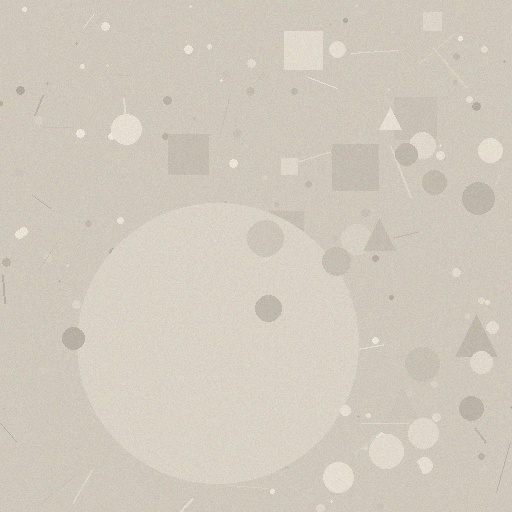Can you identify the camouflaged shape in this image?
The camouflaged shape is a circle.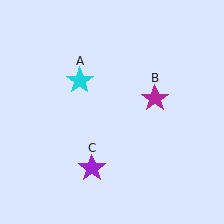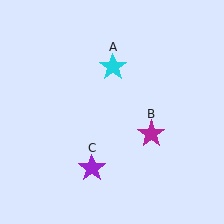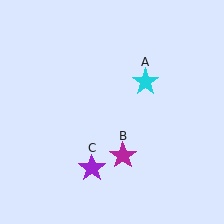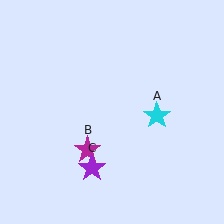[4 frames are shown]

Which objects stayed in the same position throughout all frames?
Purple star (object C) remained stationary.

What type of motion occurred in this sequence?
The cyan star (object A), magenta star (object B) rotated clockwise around the center of the scene.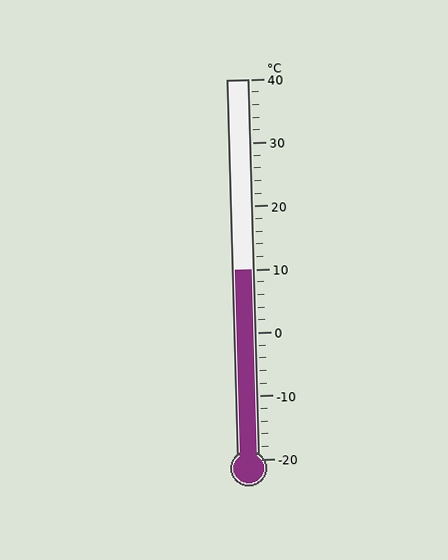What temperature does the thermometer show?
The thermometer shows approximately 10°C.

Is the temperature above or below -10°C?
The temperature is above -10°C.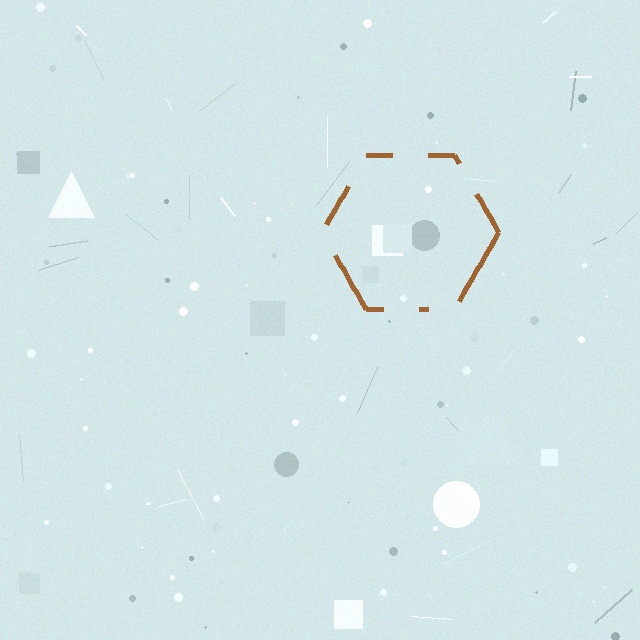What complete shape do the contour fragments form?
The contour fragments form a hexagon.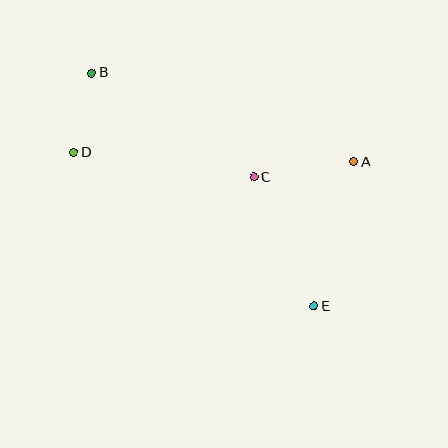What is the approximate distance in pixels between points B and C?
The distance between B and C is approximately 193 pixels.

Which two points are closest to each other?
Points B and D are closest to each other.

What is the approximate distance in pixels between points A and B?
The distance between A and B is approximately 277 pixels.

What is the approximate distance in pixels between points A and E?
The distance between A and E is approximately 150 pixels.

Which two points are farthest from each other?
Points B and E are farthest from each other.